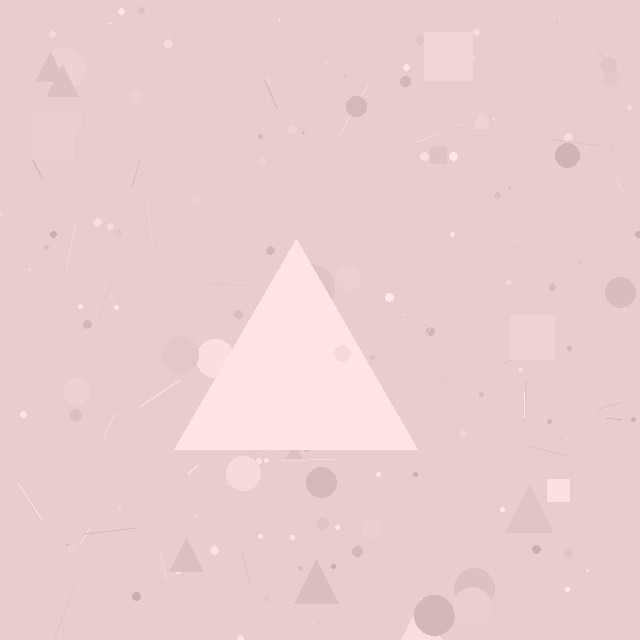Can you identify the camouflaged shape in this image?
The camouflaged shape is a triangle.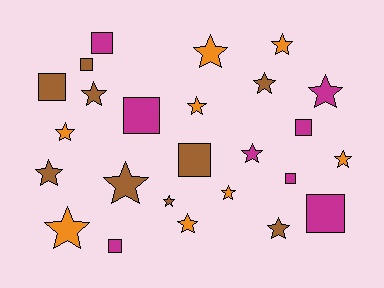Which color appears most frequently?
Brown, with 9 objects.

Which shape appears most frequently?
Star, with 16 objects.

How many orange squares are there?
There are no orange squares.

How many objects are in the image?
There are 25 objects.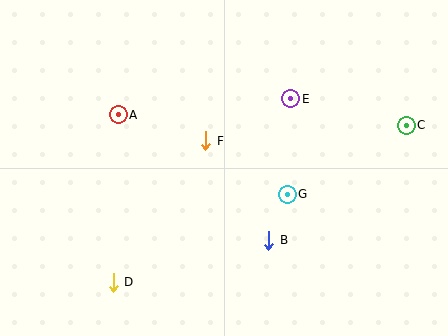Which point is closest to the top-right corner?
Point C is closest to the top-right corner.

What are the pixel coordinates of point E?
Point E is at (291, 99).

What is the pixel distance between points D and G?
The distance between D and G is 195 pixels.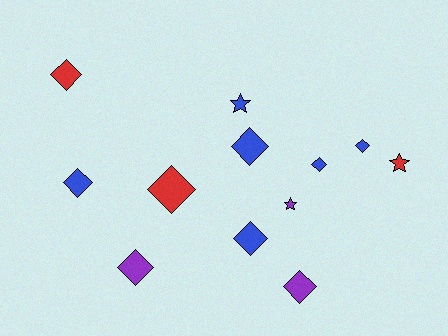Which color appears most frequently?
Blue, with 6 objects.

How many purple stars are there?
There is 1 purple star.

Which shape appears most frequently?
Diamond, with 9 objects.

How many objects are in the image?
There are 12 objects.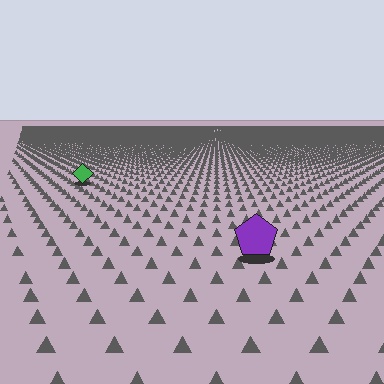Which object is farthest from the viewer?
The green diamond is farthest from the viewer. It appears smaller and the ground texture around it is denser.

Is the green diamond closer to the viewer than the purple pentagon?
No. The purple pentagon is closer — you can tell from the texture gradient: the ground texture is coarser near it.